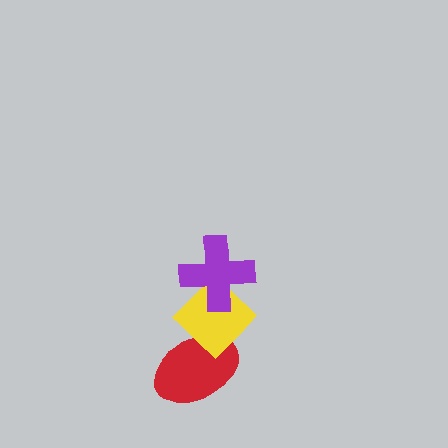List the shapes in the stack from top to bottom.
From top to bottom: the purple cross, the yellow diamond, the red ellipse.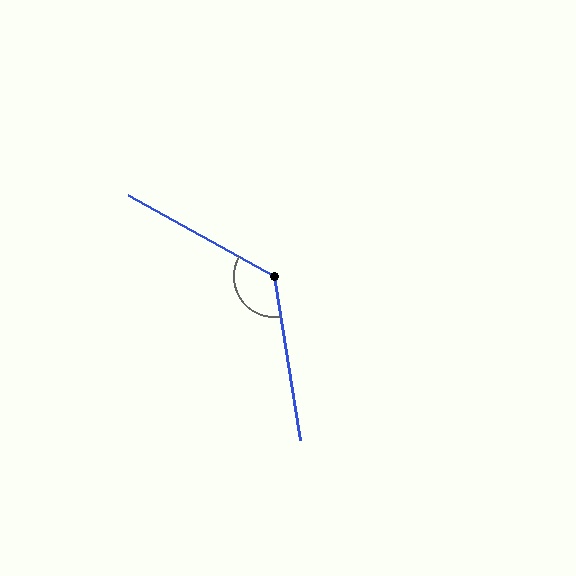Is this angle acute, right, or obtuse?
It is obtuse.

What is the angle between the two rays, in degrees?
Approximately 128 degrees.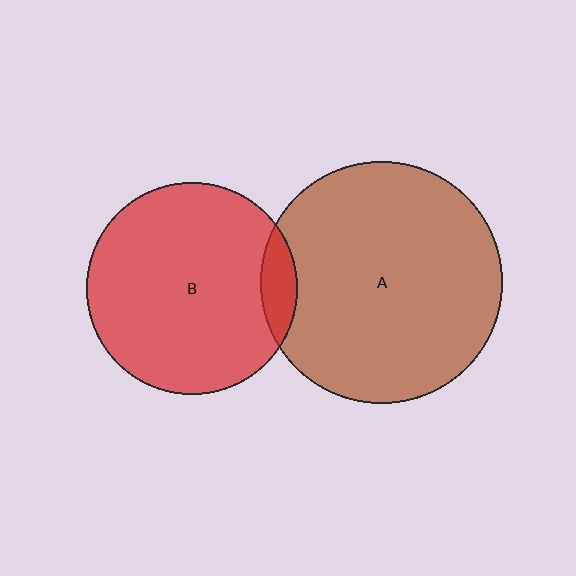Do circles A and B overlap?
Yes.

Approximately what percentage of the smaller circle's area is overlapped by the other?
Approximately 10%.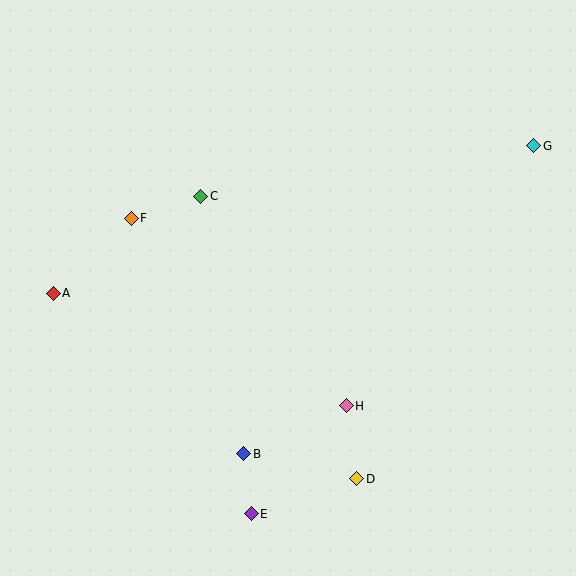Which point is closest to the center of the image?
Point C at (201, 196) is closest to the center.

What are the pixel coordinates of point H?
Point H is at (346, 406).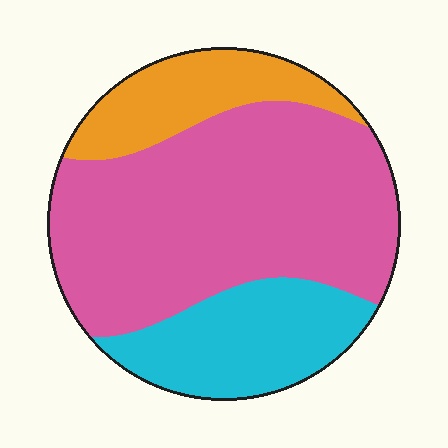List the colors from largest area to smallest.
From largest to smallest: pink, cyan, orange.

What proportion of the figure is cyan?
Cyan takes up less than a quarter of the figure.